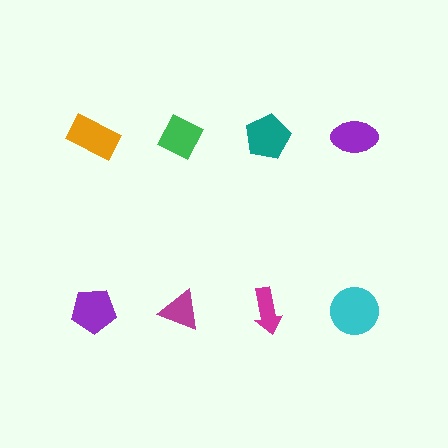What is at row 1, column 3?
A teal pentagon.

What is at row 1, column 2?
A green diamond.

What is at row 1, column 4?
A purple ellipse.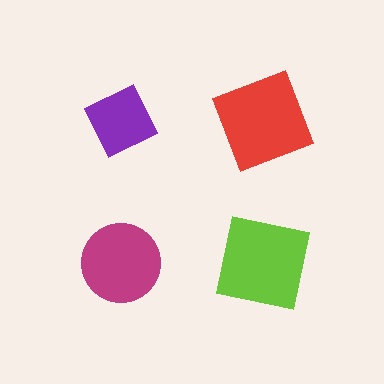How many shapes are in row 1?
2 shapes.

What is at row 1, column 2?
A red square.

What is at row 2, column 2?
A lime square.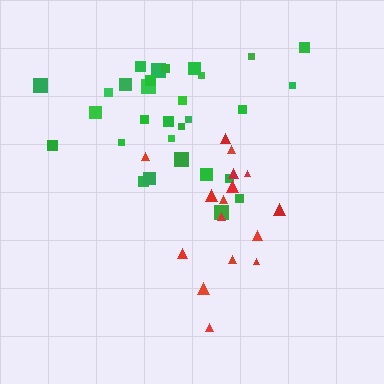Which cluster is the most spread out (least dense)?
Red.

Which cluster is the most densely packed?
Green.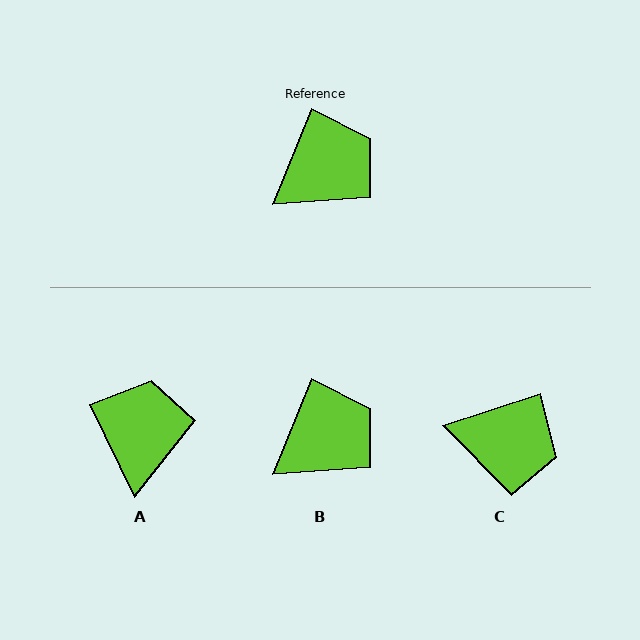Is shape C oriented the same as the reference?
No, it is off by about 49 degrees.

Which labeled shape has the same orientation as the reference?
B.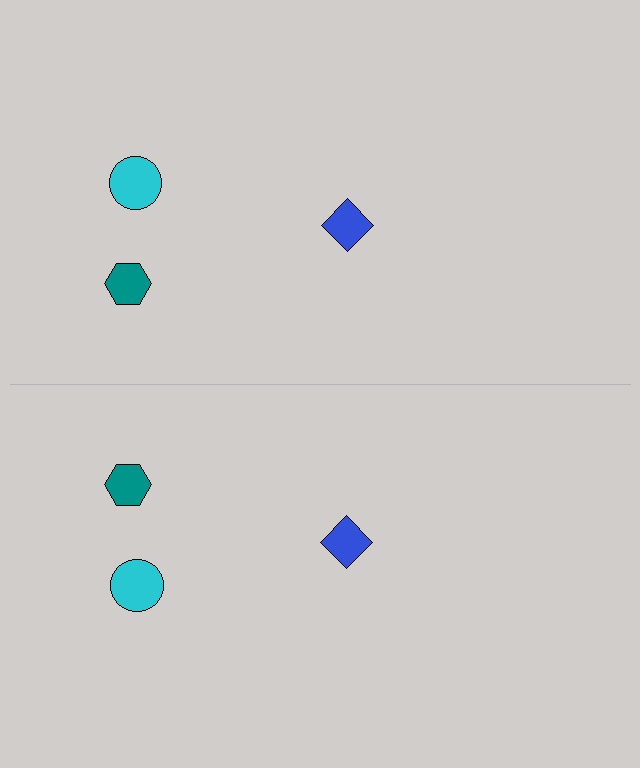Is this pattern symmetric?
Yes, this pattern has bilateral (reflection) symmetry.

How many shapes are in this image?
There are 6 shapes in this image.